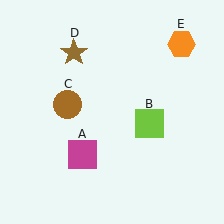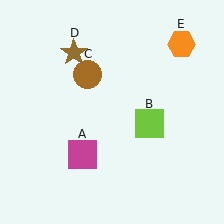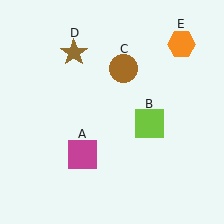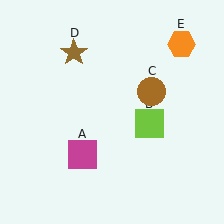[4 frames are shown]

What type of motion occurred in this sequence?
The brown circle (object C) rotated clockwise around the center of the scene.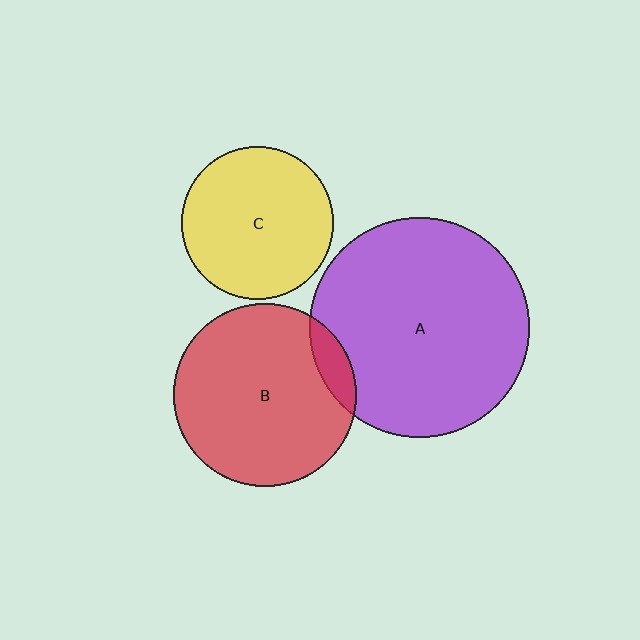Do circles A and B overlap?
Yes.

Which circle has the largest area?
Circle A (purple).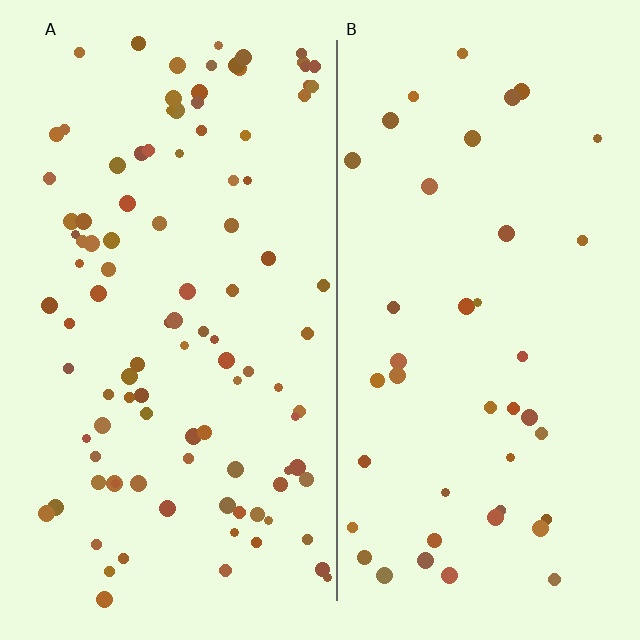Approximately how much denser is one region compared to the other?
Approximately 2.5× — region A over region B.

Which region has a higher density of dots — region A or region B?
A (the left).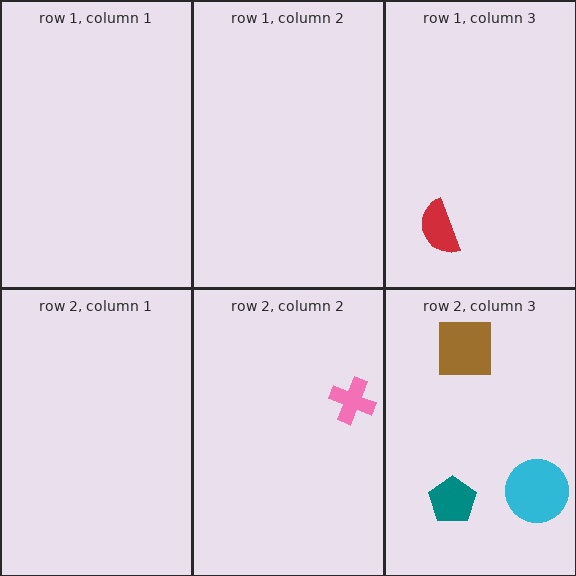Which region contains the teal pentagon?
The row 2, column 3 region.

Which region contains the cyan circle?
The row 2, column 3 region.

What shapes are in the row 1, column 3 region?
The red semicircle.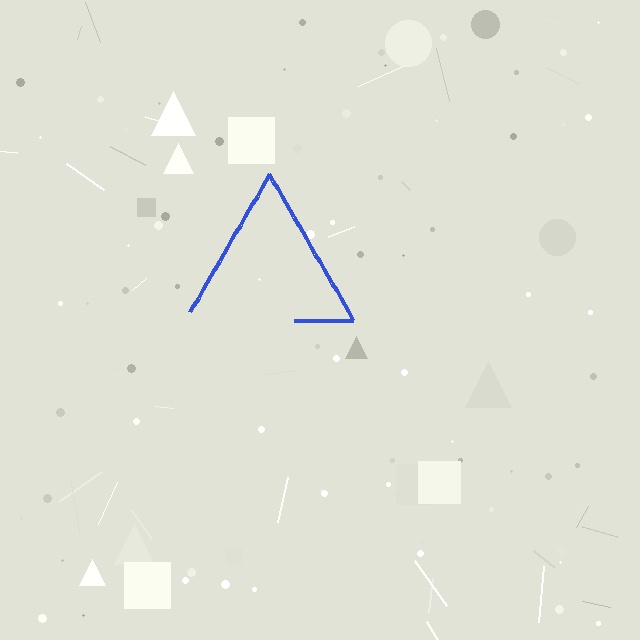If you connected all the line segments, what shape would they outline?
They would outline a triangle.